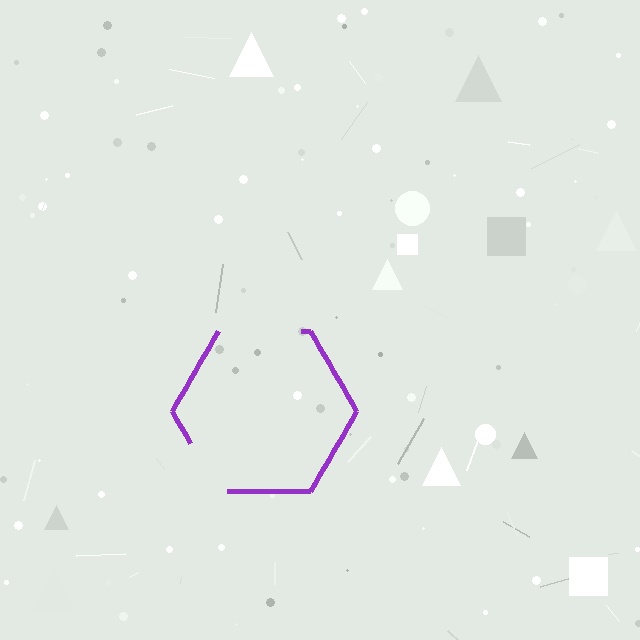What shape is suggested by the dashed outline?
The dashed outline suggests a hexagon.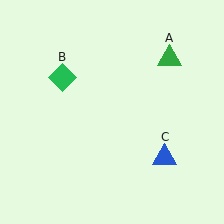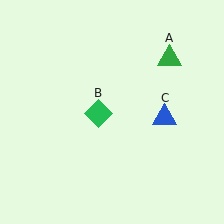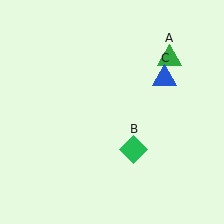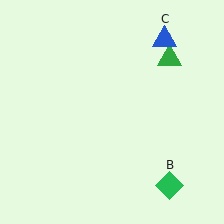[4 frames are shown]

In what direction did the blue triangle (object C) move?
The blue triangle (object C) moved up.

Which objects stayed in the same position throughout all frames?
Green triangle (object A) remained stationary.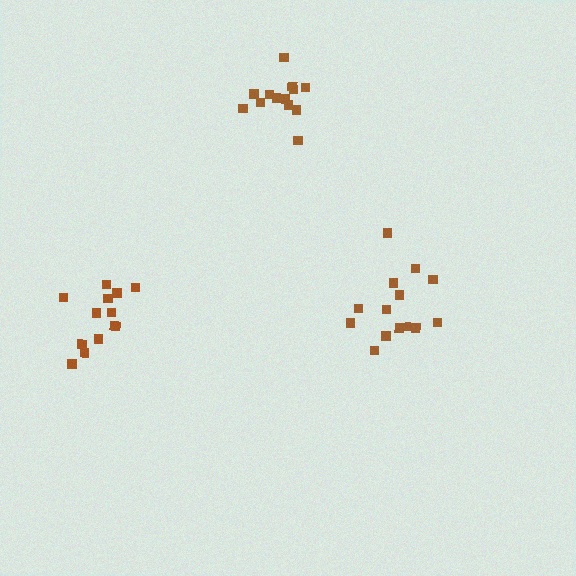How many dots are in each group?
Group 1: 13 dots, Group 2: 13 dots, Group 3: 14 dots (40 total).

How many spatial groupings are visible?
There are 3 spatial groupings.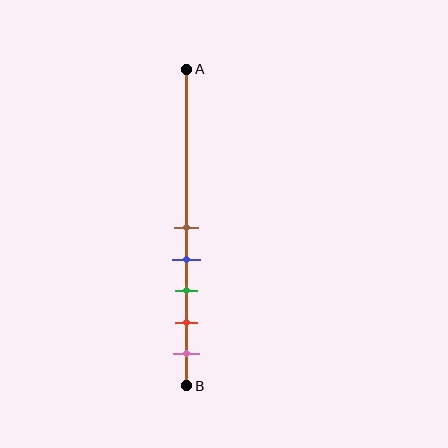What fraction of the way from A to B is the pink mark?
The pink mark is approximately 90% (0.9) of the way from A to B.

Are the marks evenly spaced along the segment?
Yes, the marks are approximately evenly spaced.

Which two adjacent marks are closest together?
The brown and blue marks are the closest adjacent pair.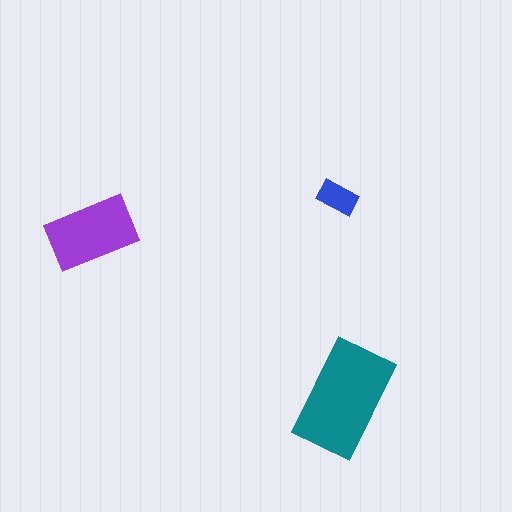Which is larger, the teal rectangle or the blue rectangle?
The teal one.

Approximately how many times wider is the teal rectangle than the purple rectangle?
About 1.5 times wider.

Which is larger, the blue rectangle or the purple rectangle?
The purple one.